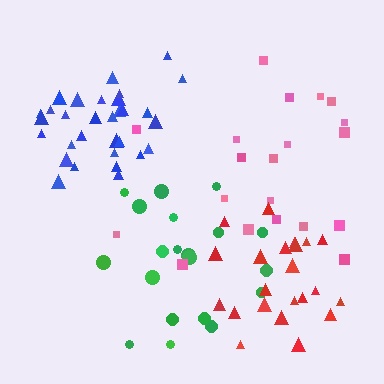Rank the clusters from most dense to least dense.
blue, red, green, pink.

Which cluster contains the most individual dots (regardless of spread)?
Blue (31).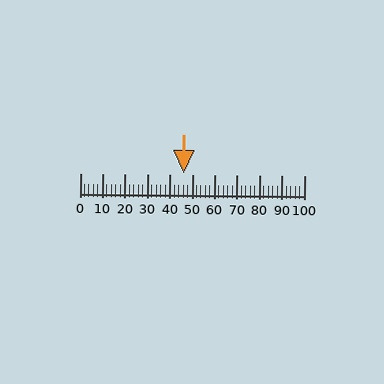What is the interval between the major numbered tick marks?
The major tick marks are spaced 10 units apart.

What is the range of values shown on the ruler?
The ruler shows values from 0 to 100.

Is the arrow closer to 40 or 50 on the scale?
The arrow is closer to 50.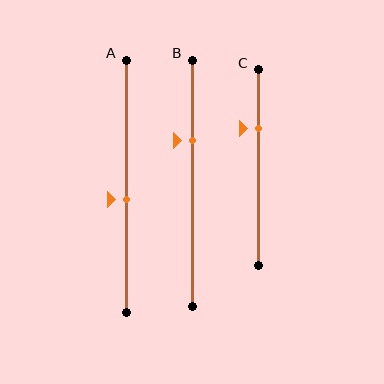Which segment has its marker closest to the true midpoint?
Segment A has its marker closest to the true midpoint.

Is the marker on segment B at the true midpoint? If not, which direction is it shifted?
No, the marker on segment B is shifted upward by about 17% of the segment length.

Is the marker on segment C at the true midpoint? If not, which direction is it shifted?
No, the marker on segment C is shifted upward by about 20% of the segment length.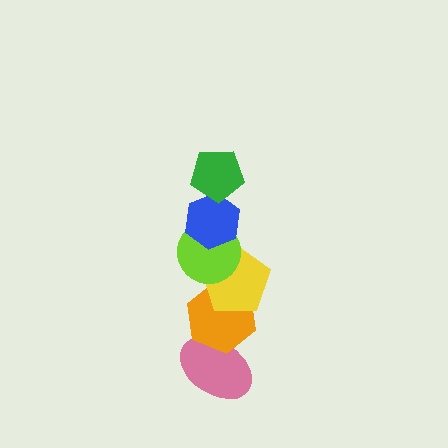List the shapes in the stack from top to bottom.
From top to bottom: the green pentagon, the blue hexagon, the lime circle, the yellow pentagon, the orange hexagon, the pink ellipse.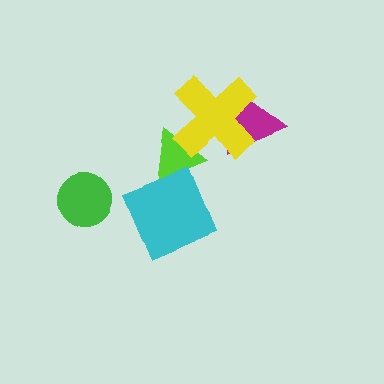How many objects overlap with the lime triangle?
2 objects overlap with the lime triangle.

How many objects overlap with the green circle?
0 objects overlap with the green circle.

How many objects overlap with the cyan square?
1 object overlaps with the cyan square.